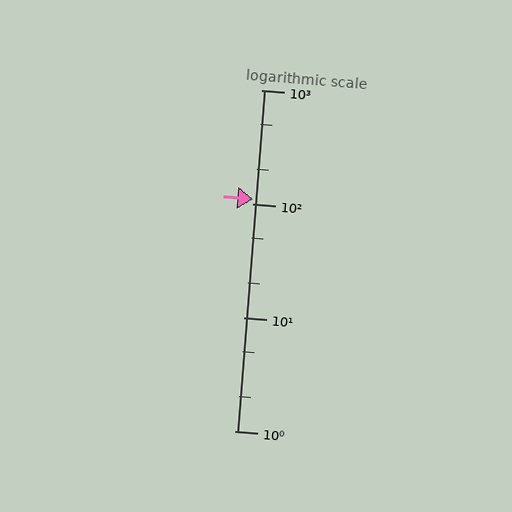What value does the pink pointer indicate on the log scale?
The pointer indicates approximately 110.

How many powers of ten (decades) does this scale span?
The scale spans 3 decades, from 1 to 1000.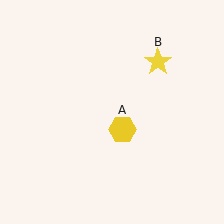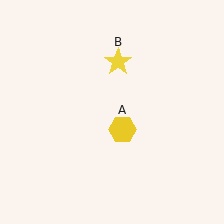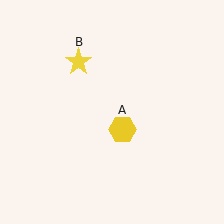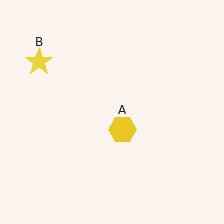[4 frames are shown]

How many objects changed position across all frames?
1 object changed position: yellow star (object B).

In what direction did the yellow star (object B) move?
The yellow star (object B) moved left.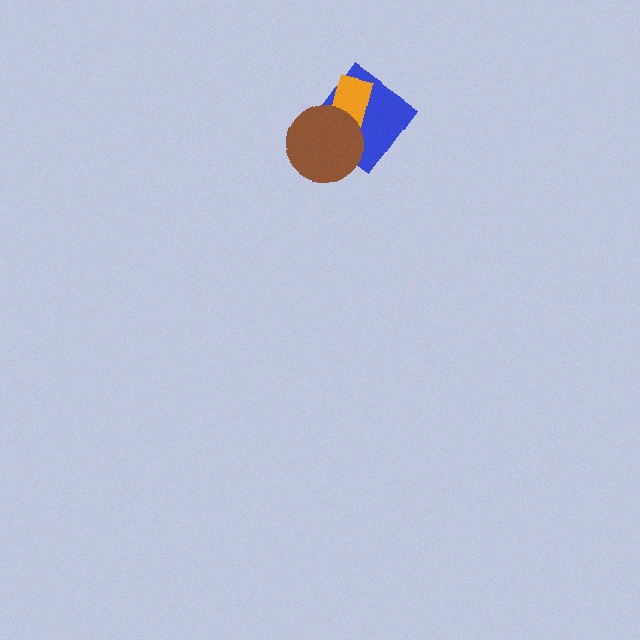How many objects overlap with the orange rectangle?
2 objects overlap with the orange rectangle.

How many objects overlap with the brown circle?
2 objects overlap with the brown circle.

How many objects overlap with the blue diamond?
2 objects overlap with the blue diamond.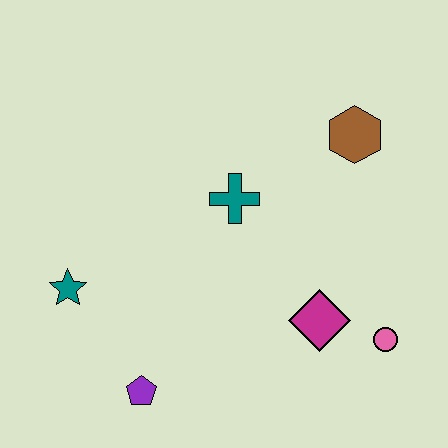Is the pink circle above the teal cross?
No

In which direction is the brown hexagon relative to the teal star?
The brown hexagon is to the right of the teal star.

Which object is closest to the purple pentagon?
The teal star is closest to the purple pentagon.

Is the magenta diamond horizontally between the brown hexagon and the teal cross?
Yes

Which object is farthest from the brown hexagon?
The purple pentagon is farthest from the brown hexagon.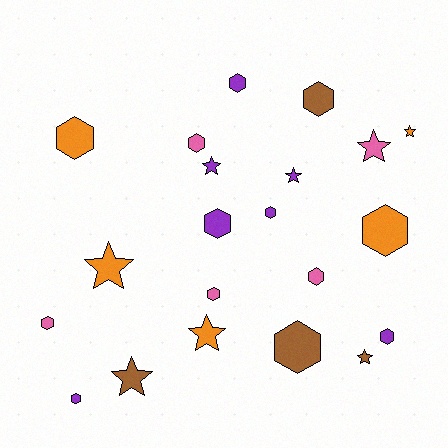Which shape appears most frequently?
Hexagon, with 13 objects.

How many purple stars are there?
There are 2 purple stars.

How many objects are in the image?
There are 21 objects.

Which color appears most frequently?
Purple, with 7 objects.